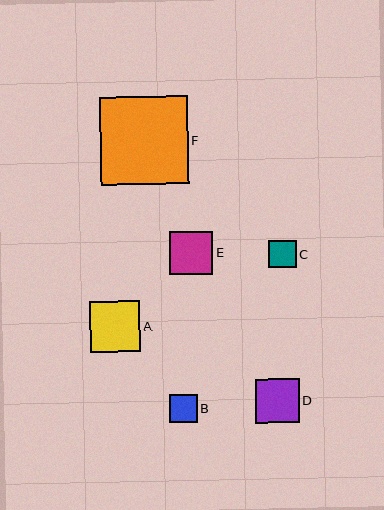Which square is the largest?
Square F is the largest with a size of approximately 88 pixels.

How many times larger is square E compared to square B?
Square E is approximately 1.5 times the size of square B.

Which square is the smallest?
Square C is the smallest with a size of approximately 28 pixels.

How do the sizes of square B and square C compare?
Square B and square C are approximately the same size.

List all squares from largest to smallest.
From largest to smallest: F, A, D, E, B, C.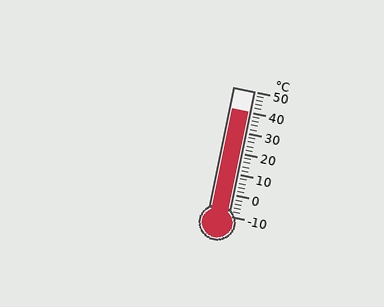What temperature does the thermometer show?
The thermometer shows approximately 40°C.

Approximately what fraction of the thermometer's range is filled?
The thermometer is filled to approximately 85% of its range.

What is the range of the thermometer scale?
The thermometer scale ranges from -10°C to 50°C.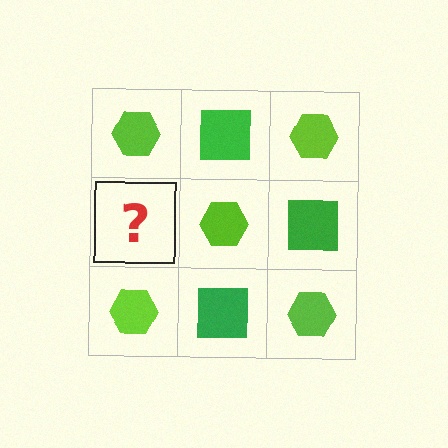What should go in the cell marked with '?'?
The missing cell should contain a green square.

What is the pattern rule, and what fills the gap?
The rule is that it alternates lime hexagon and green square in a checkerboard pattern. The gap should be filled with a green square.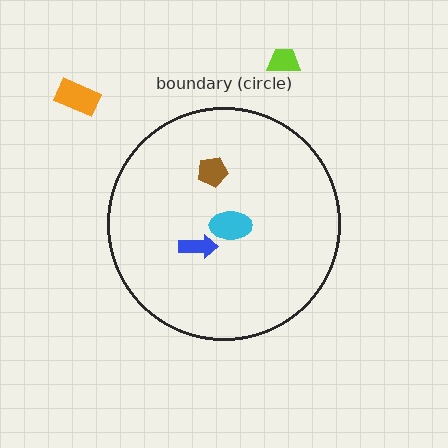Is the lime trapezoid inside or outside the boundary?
Outside.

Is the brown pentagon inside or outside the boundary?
Inside.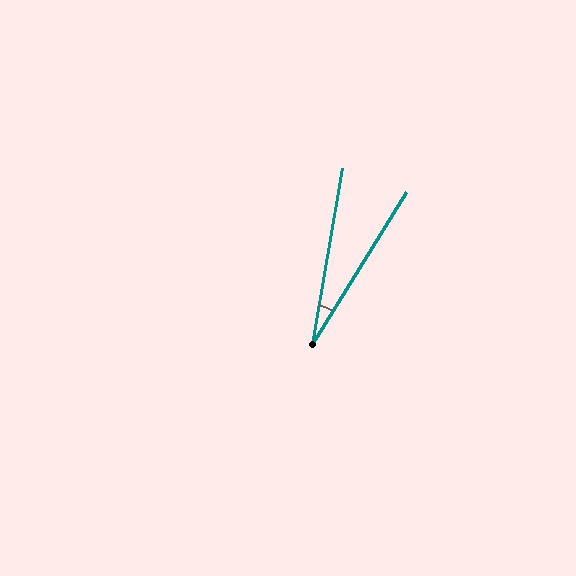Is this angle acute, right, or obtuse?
It is acute.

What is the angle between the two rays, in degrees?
Approximately 22 degrees.